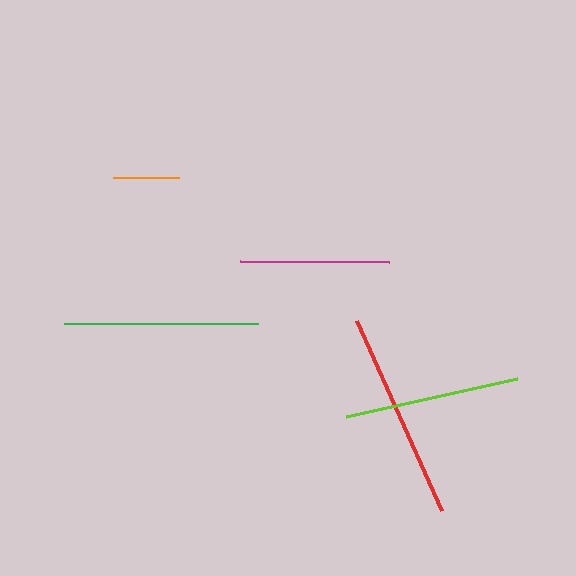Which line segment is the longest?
The red line is the longest at approximately 208 pixels.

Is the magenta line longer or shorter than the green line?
The green line is longer than the magenta line.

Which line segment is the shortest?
The orange line is the shortest at approximately 65 pixels.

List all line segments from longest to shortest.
From longest to shortest: red, green, lime, magenta, orange.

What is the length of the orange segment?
The orange segment is approximately 65 pixels long.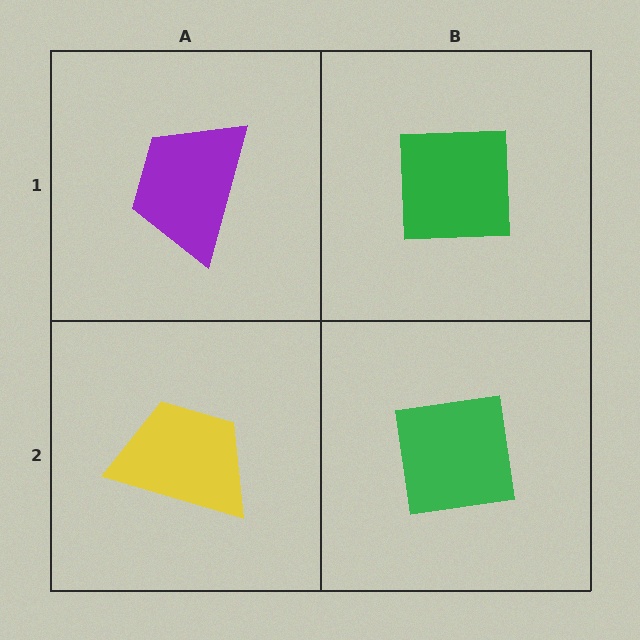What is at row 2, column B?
A green square.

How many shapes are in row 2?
2 shapes.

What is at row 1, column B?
A green square.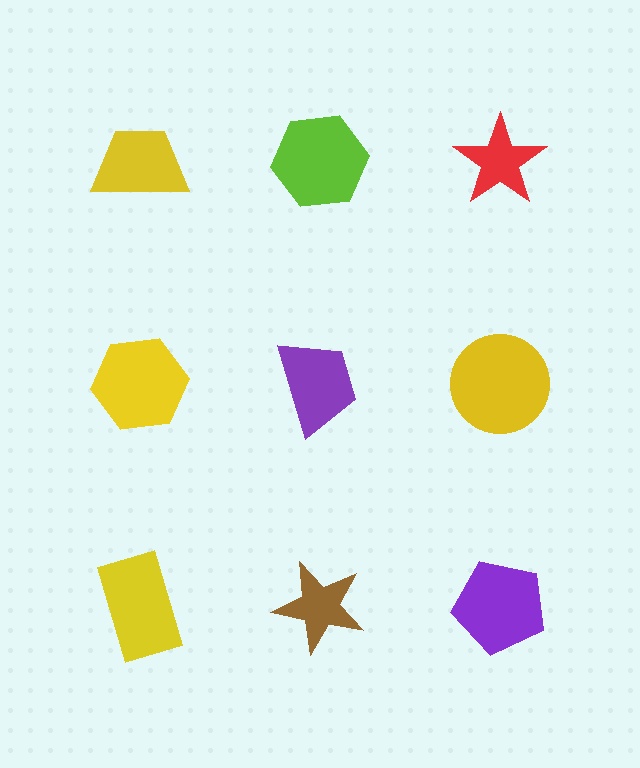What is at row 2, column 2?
A purple trapezoid.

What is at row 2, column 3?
A yellow circle.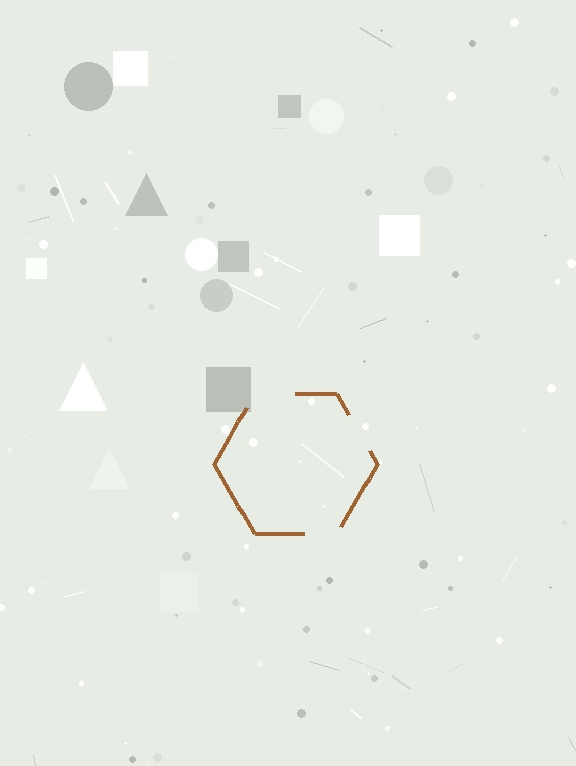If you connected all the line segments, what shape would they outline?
They would outline a hexagon.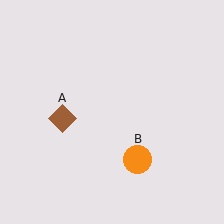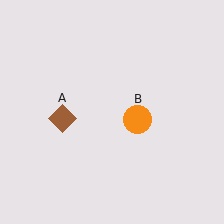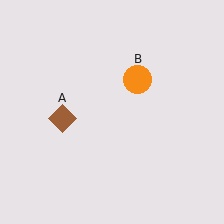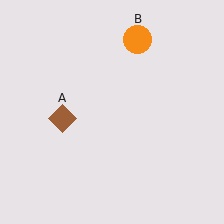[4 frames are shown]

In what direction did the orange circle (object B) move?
The orange circle (object B) moved up.